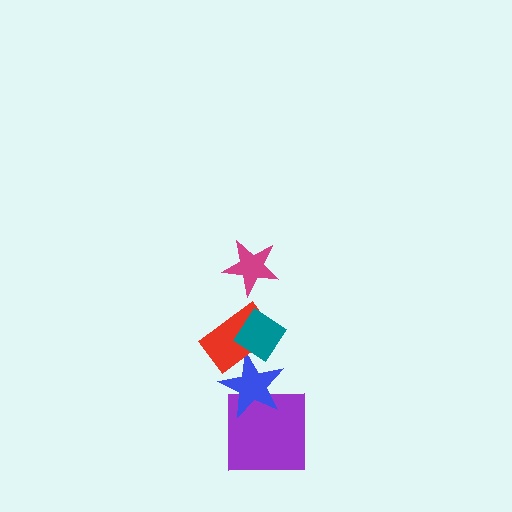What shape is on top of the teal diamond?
The magenta star is on top of the teal diamond.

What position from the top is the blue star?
The blue star is 4th from the top.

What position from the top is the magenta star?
The magenta star is 1st from the top.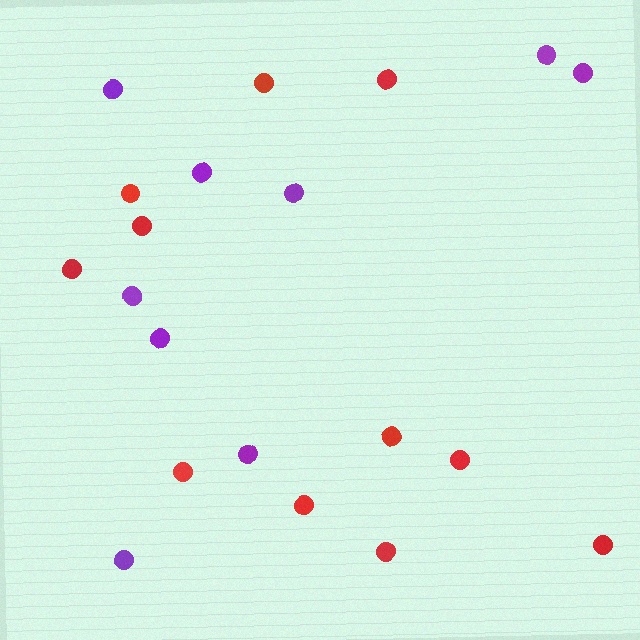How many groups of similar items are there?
There are 2 groups: one group of red circles (11) and one group of purple circles (9).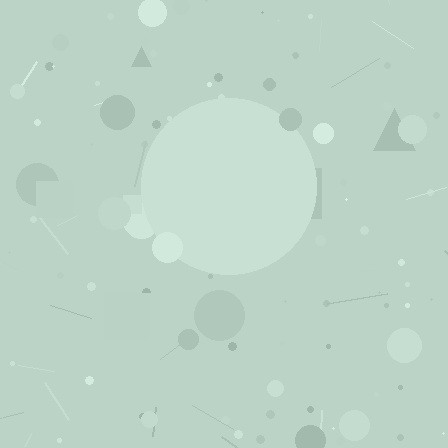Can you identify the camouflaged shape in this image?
The camouflaged shape is a circle.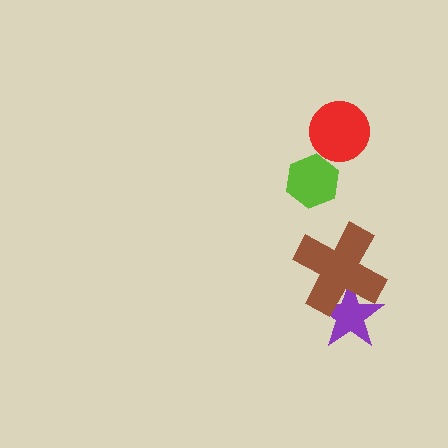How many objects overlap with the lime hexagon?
0 objects overlap with the lime hexagon.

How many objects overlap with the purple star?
1 object overlaps with the purple star.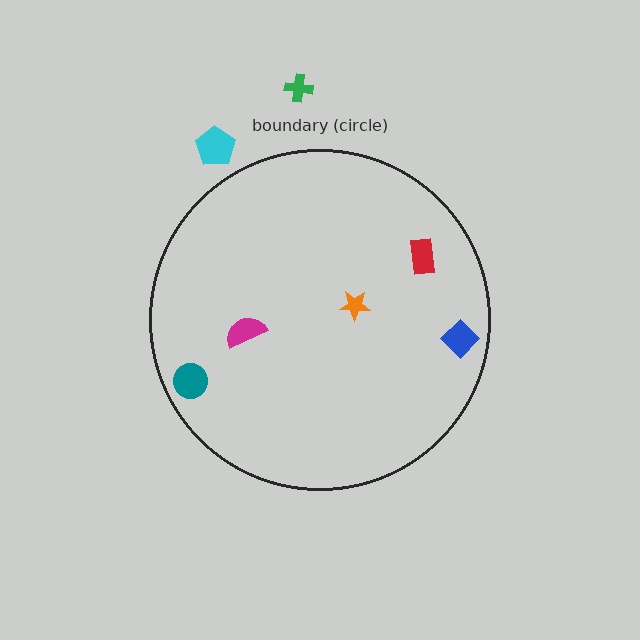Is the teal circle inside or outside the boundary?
Inside.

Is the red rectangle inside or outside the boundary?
Inside.